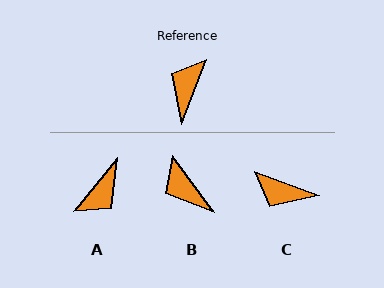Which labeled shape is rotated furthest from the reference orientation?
A, about 162 degrees away.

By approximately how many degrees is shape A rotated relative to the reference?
Approximately 162 degrees counter-clockwise.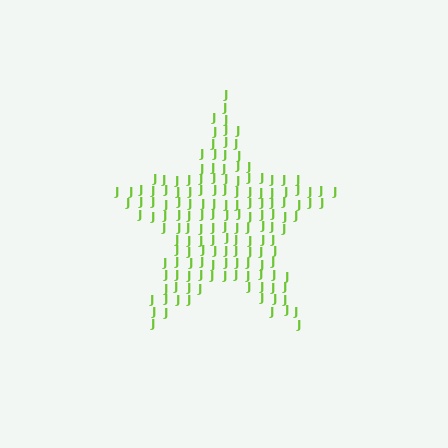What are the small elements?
The small elements are letter J's.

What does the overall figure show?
The overall figure shows a star.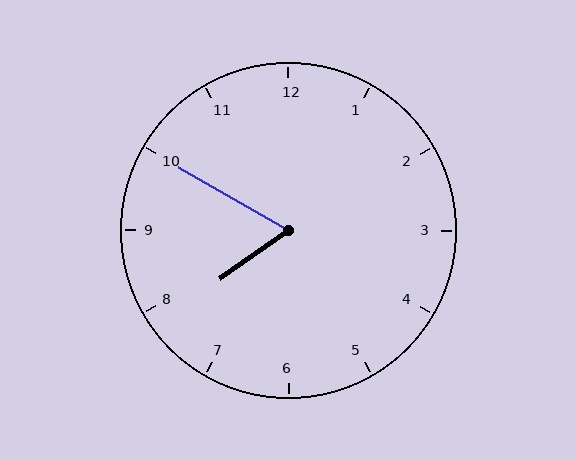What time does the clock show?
7:50.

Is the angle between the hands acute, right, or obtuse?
It is acute.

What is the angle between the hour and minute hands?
Approximately 65 degrees.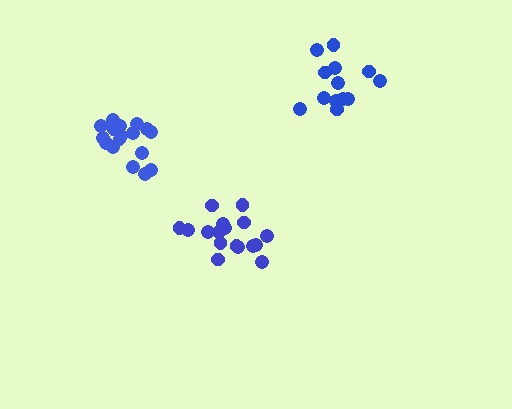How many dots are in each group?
Group 1: 14 dots, Group 2: 18 dots, Group 3: 17 dots (49 total).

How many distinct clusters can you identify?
There are 3 distinct clusters.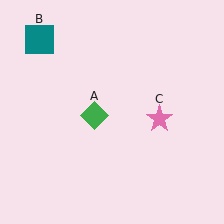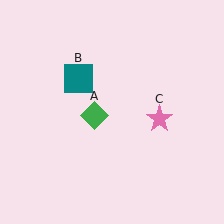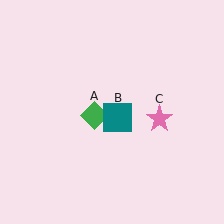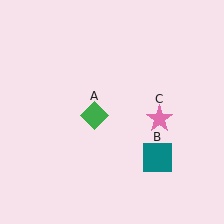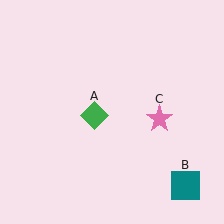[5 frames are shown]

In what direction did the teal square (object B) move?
The teal square (object B) moved down and to the right.